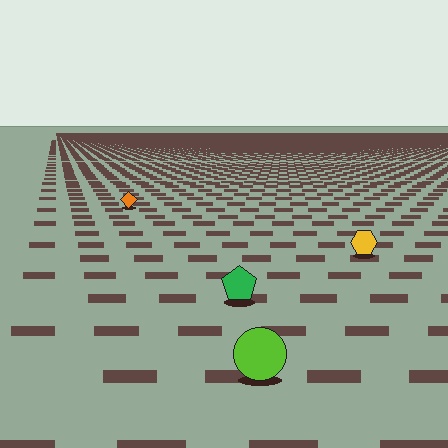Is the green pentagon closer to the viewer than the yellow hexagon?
Yes. The green pentagon is closer — you can tell from the texture gradient: the ground texture is coarser near it.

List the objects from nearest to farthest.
From nearest to farthest: the lime circle, the green pentagon, the yellow hexagon, the orange diamond.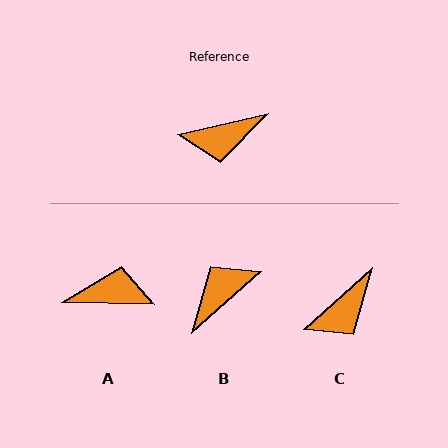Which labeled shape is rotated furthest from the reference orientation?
A, about 165 degrees away.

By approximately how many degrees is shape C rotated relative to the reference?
Approximately 28 degrees counter-clockwise.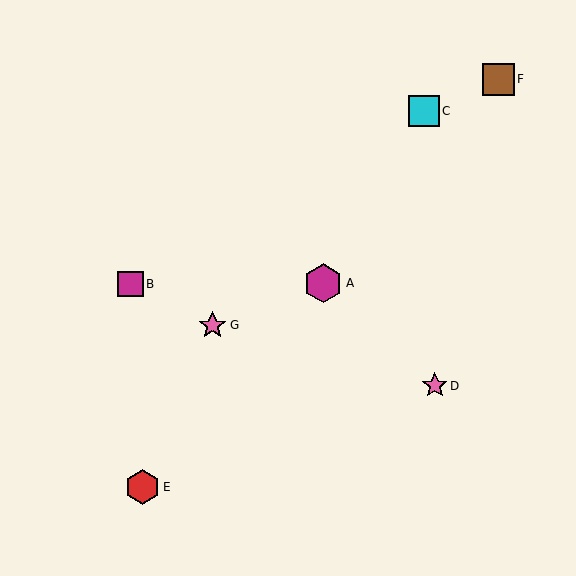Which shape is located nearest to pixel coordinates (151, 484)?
The red hexagon (labeled E) at (143, 487) is nearest to that location.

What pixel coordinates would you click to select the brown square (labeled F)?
Click at (498, 79) to select the brown square F.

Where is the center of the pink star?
The center of the pink star is at (435, 386).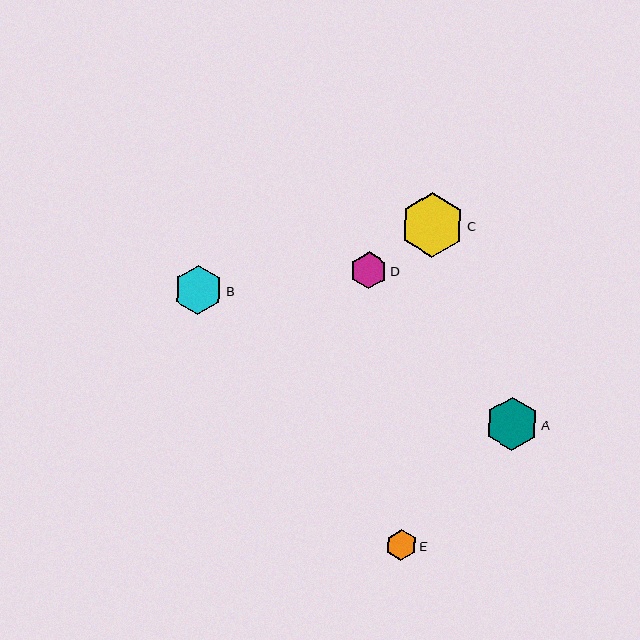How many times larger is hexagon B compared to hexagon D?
Hexagon B is approximately 1.3 times the size of hexagon D.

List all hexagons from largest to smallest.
From largest to smallest: C, A, B, D, E.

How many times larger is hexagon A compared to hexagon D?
Hexagon A is approximately 1.4 times the size of hexagon D.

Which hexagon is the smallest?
Hexagon E is the smallest with a size of approximately 31 pixels.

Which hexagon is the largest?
Hexagon C is the largest with a size of approximately 65 pixels.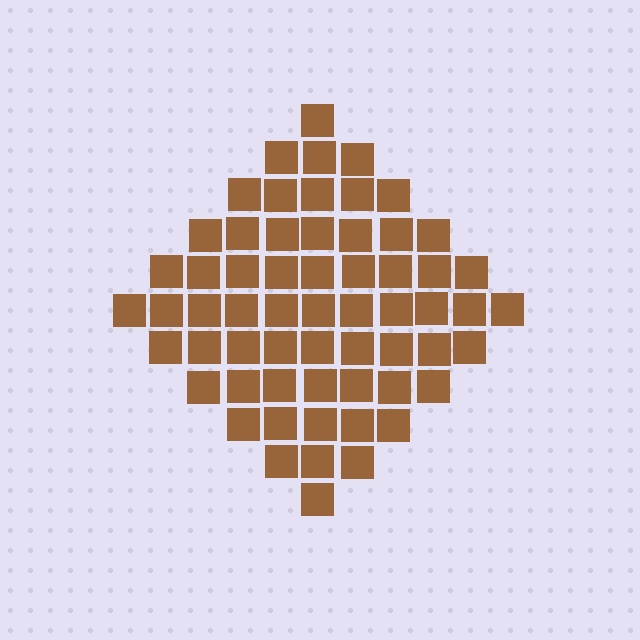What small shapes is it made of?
It is made of small squares.